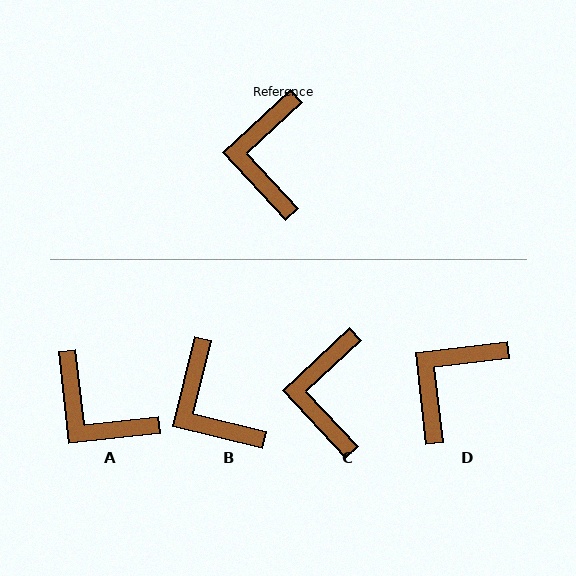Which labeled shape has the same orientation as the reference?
C.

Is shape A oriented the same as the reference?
No, it is off by about 54 degrees.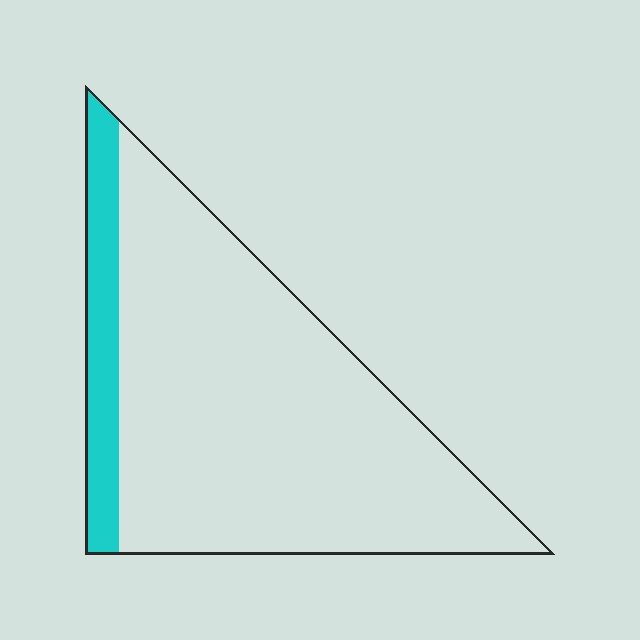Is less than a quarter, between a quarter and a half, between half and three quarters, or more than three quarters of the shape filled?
Less than a quarter.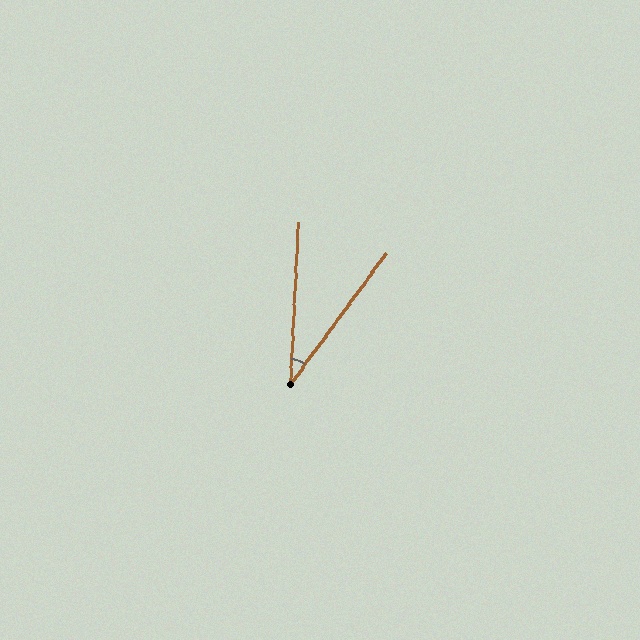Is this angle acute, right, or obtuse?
It is acute.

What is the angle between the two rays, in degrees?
Approximately 33 degrees.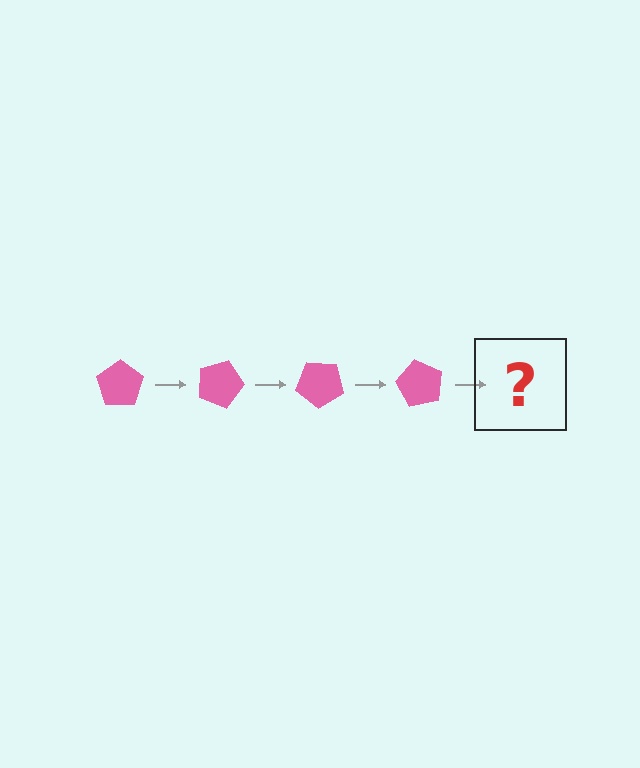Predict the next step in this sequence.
The next step is a pink pentagon rotated 80 degrees.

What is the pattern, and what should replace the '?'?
The pattern is that the pentagon rotates 20 degrees each step. The '?' should be a pink pentagon rotated 80 degrees.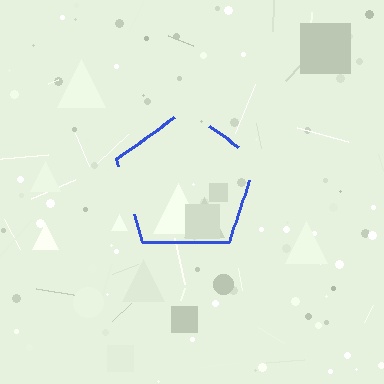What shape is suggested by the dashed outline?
The dashed outline suggests a pentagon.